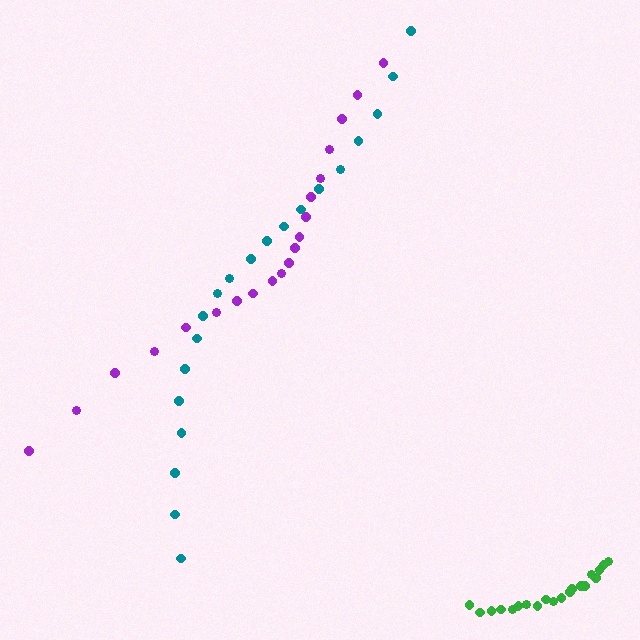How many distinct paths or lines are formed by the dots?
There are 3 distinct paths.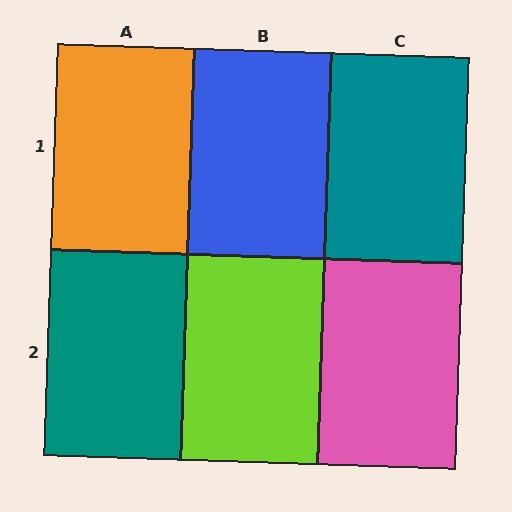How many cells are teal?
2 cells are teal.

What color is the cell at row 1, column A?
Orange.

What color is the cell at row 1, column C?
Teal.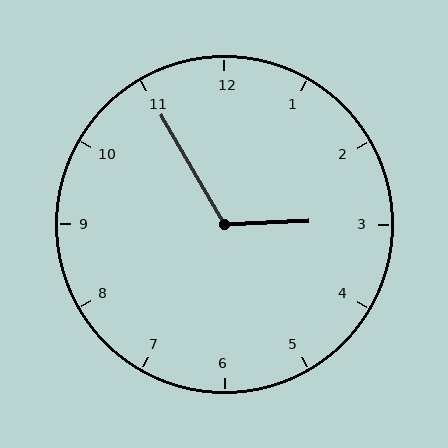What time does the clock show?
2:55.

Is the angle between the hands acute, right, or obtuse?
It is obtuse.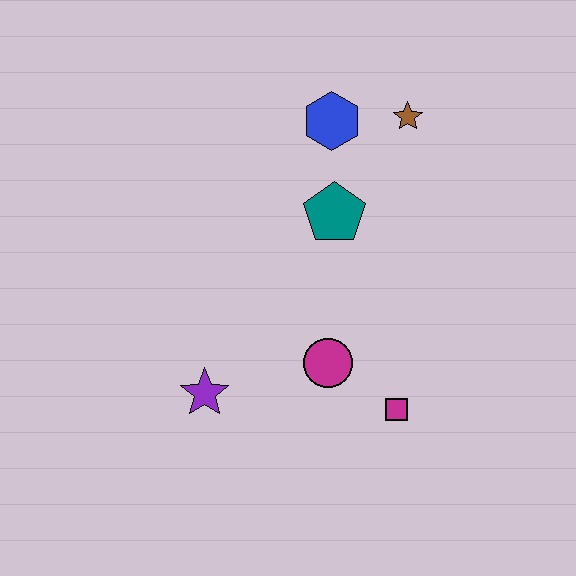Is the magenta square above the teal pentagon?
No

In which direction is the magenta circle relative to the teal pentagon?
The magenta circle is below the teal pentagon.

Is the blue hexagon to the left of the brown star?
Yes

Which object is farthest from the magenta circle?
The brown star is farthest from the magenta circle.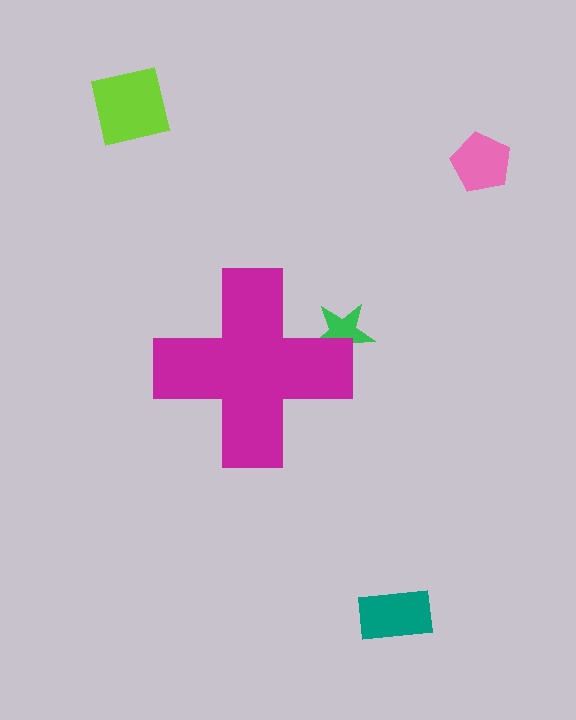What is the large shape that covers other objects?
A magenta cross.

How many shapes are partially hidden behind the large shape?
1 shape is partially hidden.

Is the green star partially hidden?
Yes, the green star is partially hidden behind the magenta cross.